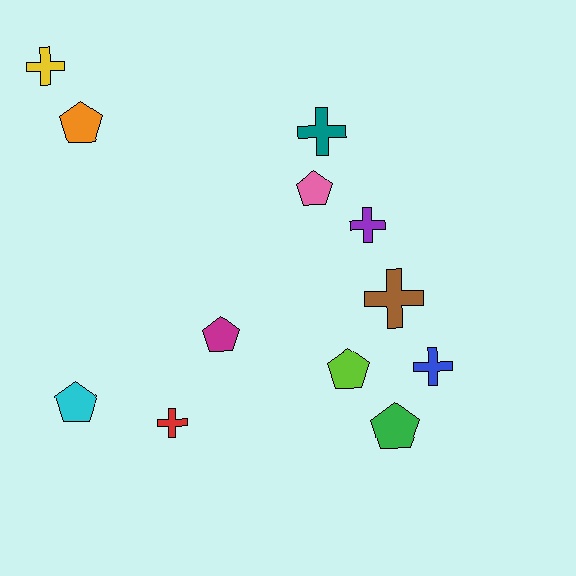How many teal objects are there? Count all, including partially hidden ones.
There is 1 teal object.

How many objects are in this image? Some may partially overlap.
There are 12 objects.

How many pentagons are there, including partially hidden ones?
There are 6 pentagons.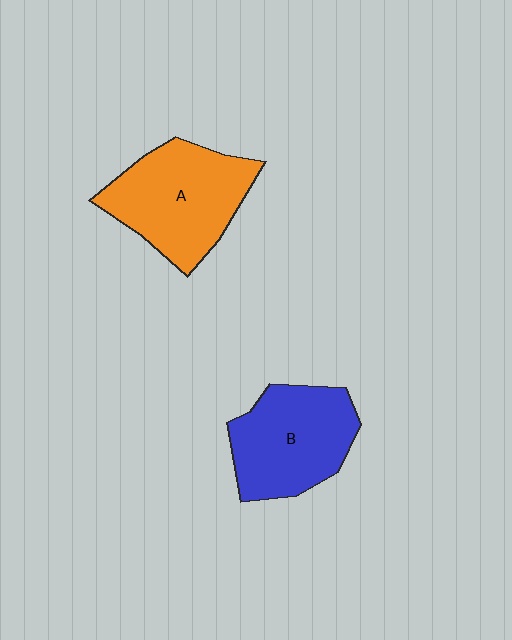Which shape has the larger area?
Shape A (orange).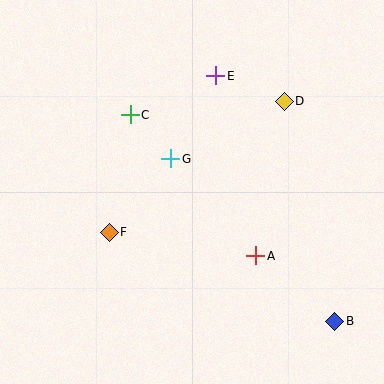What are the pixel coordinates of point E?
Point E is at (216, 76).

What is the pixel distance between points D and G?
The distance between D and G is 127 pixels.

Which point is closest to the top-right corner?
Point D is closest to the top-right corner.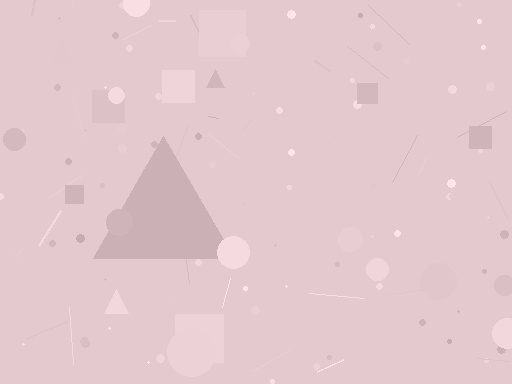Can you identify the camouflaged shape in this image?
The camouflaged shape is a triangle.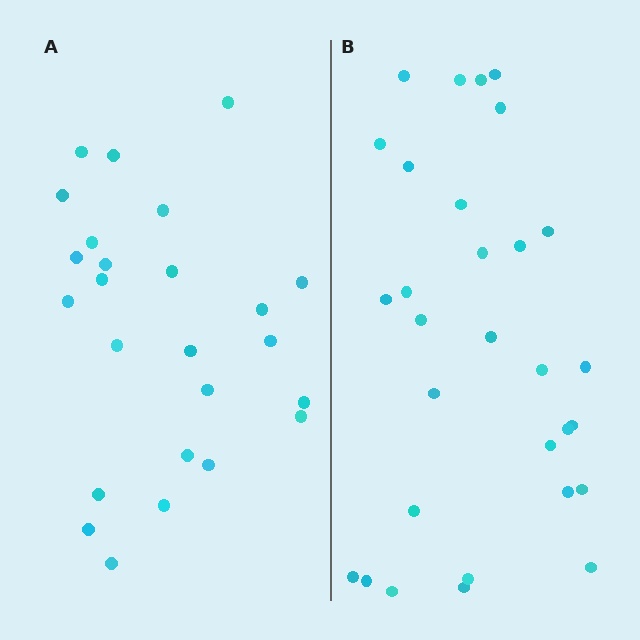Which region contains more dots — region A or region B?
Region B (the right region) has more dots.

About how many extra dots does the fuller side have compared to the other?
Region B has about 5 more dots than region A.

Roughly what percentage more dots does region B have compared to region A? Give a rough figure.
About 20% more.